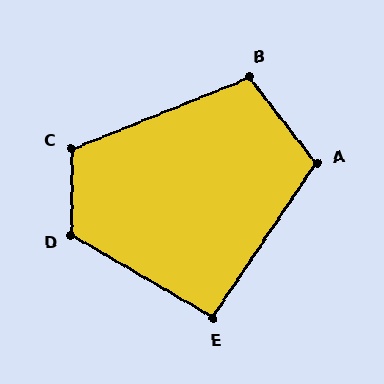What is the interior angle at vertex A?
Approximately 108 degrees (obtuse).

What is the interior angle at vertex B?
Approximately 106 degrees (obtuse).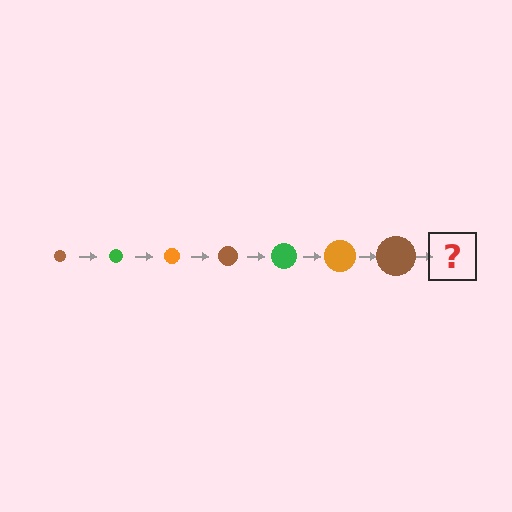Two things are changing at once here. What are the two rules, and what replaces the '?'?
The two rules are that the circle grows larger each step and the color cycles through brown, green, and orange. The '?' should be a green circle, larger than the previous one.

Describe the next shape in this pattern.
It should be a green circle, larger than the previous one.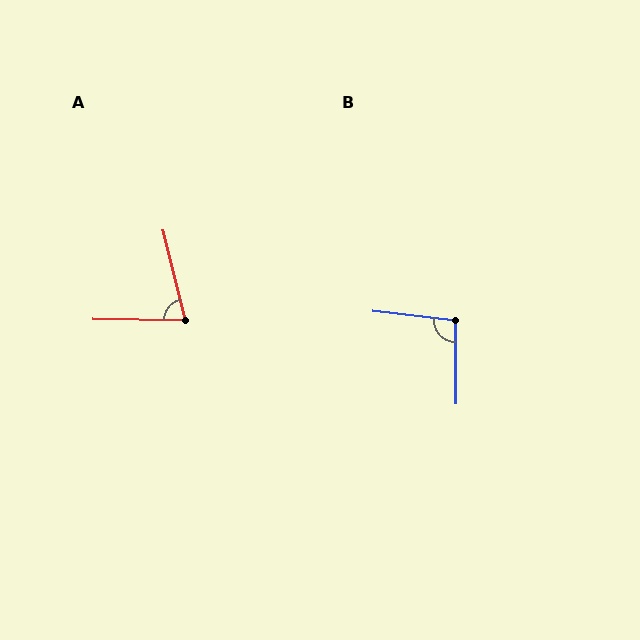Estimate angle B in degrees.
Approximately 97 degrees.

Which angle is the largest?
B, at approximately 97 degrees.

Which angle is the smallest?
A, at approximately 75 degrees.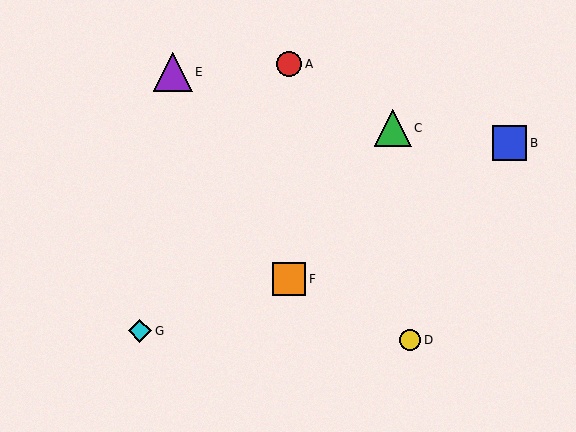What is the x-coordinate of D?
Object D is at x≈410.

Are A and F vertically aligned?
Yes, both are at x≈289.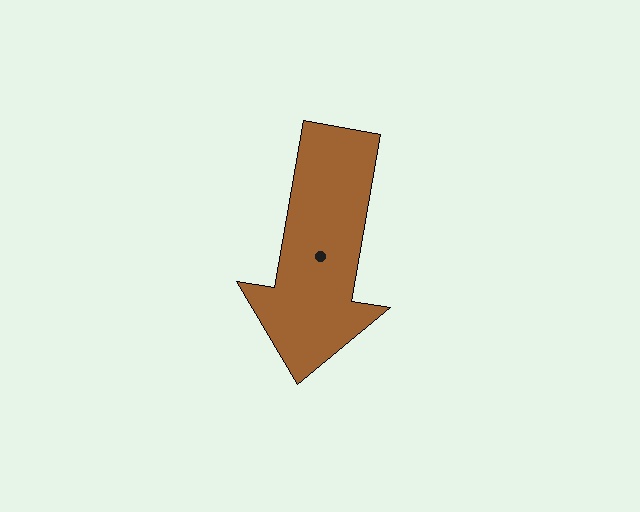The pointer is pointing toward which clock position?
Roughly 6 o'clock.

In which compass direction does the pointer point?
South.